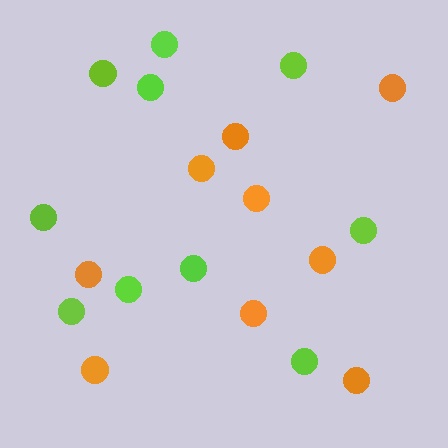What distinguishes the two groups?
There are 2 groups: one group of orange circles (9) and one group of lime circles (10).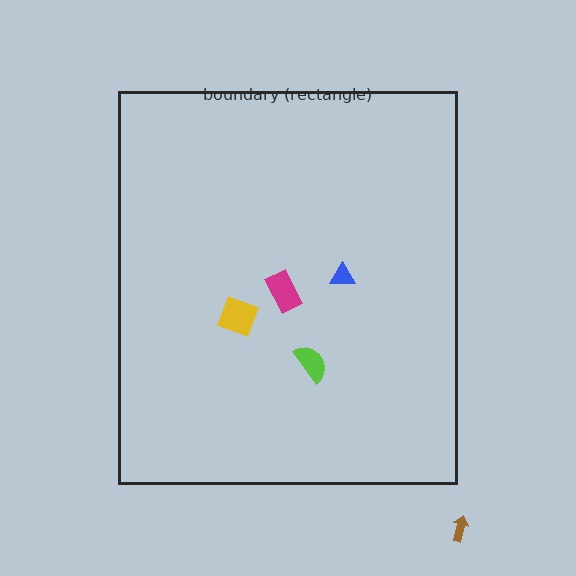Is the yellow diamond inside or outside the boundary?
Inside.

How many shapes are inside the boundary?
4 inside, 1 outside.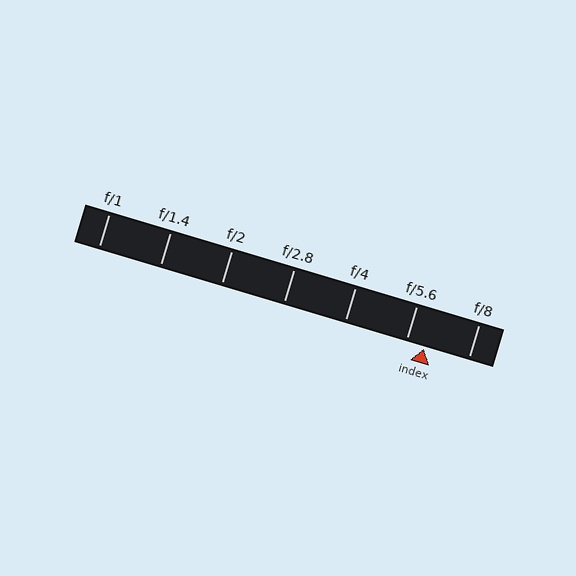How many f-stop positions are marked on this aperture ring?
There are 7 f-stop positions marked.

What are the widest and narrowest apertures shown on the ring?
The widest aperture shown is f/1 and the narrowest is f/8.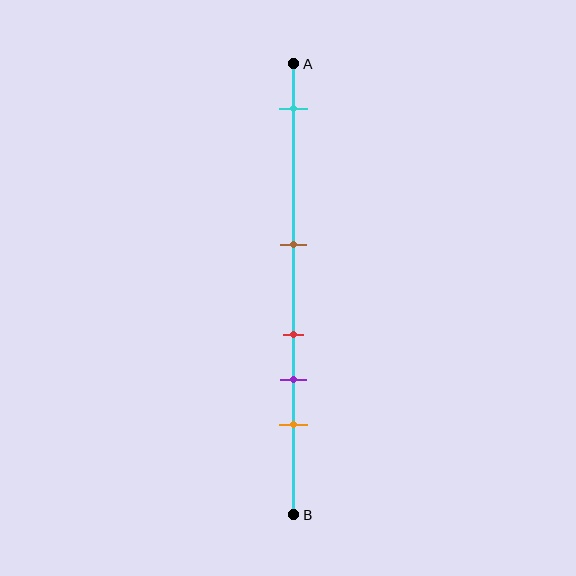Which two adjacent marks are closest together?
The red and purple marks are the closest adjacent pair.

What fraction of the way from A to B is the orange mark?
The orange mark is approximately 80% (0.8) of the way from A to B.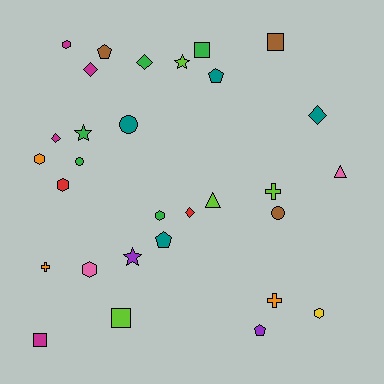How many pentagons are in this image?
There are 4 pentagons.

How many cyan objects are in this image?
There are no cyan objects.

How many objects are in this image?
There are 30 objects.